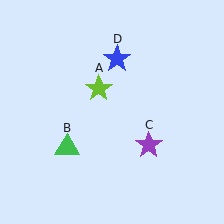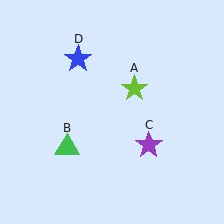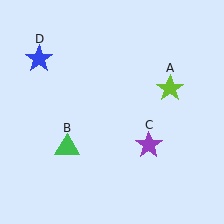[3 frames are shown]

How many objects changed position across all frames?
2 objects changed position: lime star (object A), blue star (object D).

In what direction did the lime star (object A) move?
The lime star (object A) moved right.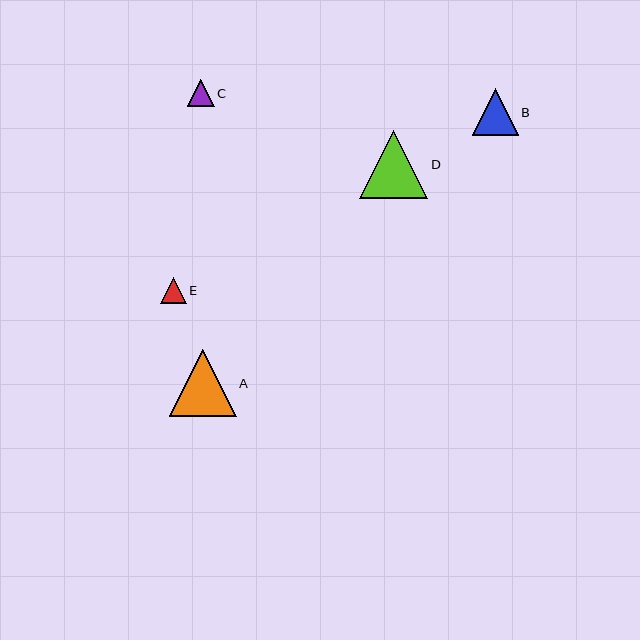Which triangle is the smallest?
Triangle E is the smallest with a size of approximately 26 pixels.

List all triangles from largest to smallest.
From largest to smallest: D, A, B, C, E.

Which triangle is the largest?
Triangle D is the largest with a size of approximately 68 pixels.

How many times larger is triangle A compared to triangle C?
Triangle A is approximately 2.5 times the size of triangle C.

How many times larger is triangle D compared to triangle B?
Triangle D is approximately 1.5 times the size of triangle B.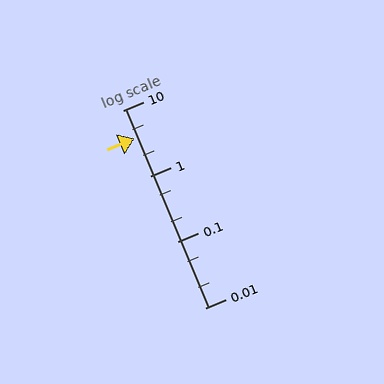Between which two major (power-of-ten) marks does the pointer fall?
The pointer is between 1 and 10.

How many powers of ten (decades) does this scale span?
The scale spans 3 decades, from 0.01 to 10.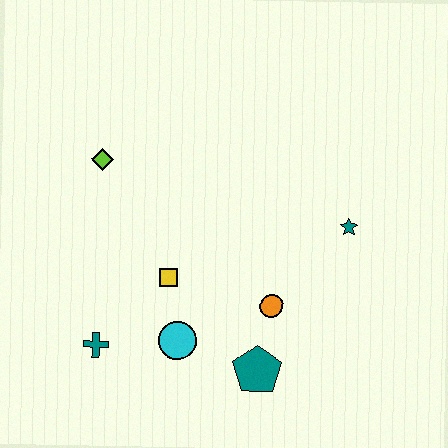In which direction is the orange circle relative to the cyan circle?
The orange circle is to the right of the cyan circle.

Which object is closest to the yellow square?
The cyan circle is closest to the yellow square.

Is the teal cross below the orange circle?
Yes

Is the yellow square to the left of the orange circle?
Yes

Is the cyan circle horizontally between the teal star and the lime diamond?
Yes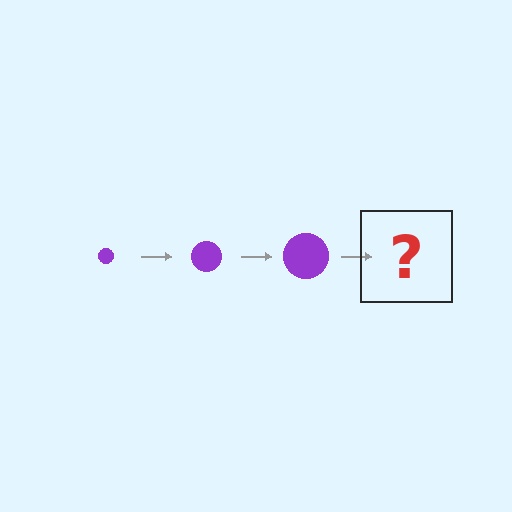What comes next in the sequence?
The next element should be a purple circle, larger than the previous one.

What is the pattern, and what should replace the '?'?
The pattern is that the circle gets progressively larger each step. The '?' should be a purple circle, larger than the previous one.